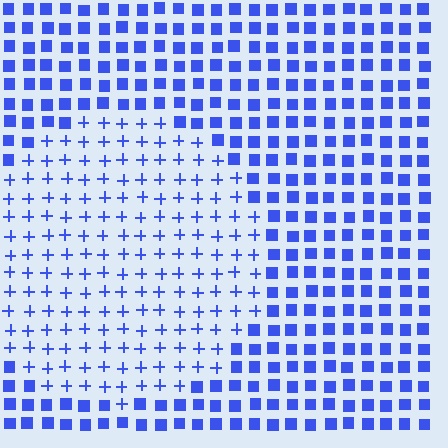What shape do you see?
I see a circle.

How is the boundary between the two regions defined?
The boundary is defined by a change in element shape: plus signs inside vs. squares outside. All elements share the same color and spacing.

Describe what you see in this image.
The image is filled with small blue elements arranged in a uniform grid. A circle-shaped region contains plus signs, while the surrounding area contains squares. The boundary is defined purely by the change in element shape.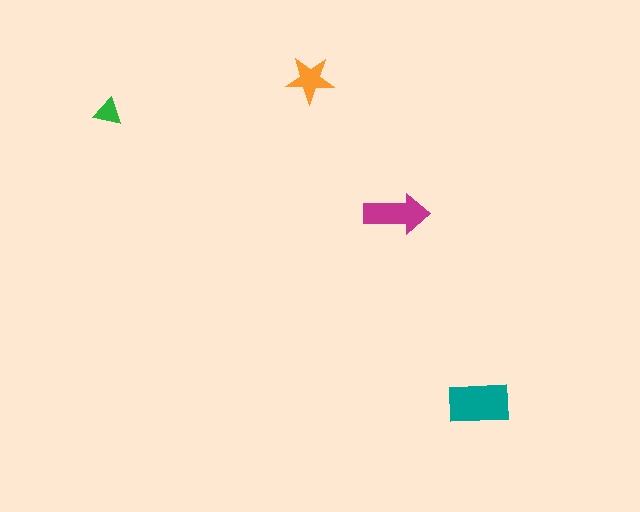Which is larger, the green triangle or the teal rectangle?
The teal rectangle.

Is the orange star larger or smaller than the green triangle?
Larger.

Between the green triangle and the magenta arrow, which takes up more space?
The magenta arrow.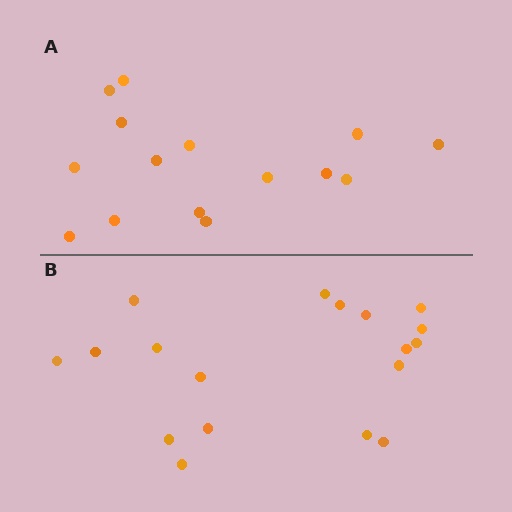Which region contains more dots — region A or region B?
Region B (the bottom region) has more dots.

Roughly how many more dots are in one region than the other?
Region B has just a few more — roughly 2 or 3 more dots than region A.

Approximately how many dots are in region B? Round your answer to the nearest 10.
About 20 dots. (The exact count is 18, which rounds to 20.)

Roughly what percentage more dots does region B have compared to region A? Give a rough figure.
About 20% more.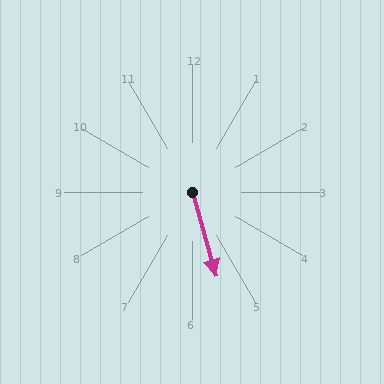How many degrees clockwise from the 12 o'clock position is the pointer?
Approximately 164 degrees.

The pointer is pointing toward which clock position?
Roughly 5 o'clock.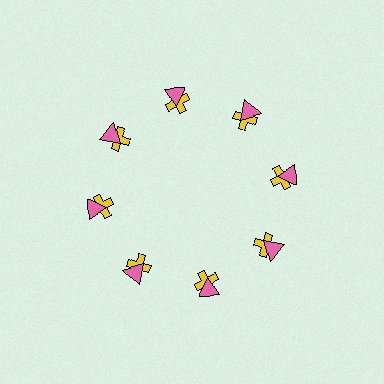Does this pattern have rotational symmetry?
Yes, this pattern has 8-fold rotational symmetry. It looks the same after rotating 45 degrees around the center.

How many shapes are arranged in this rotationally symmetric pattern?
There are 16 shapes, arranged in 8 groups of 2.